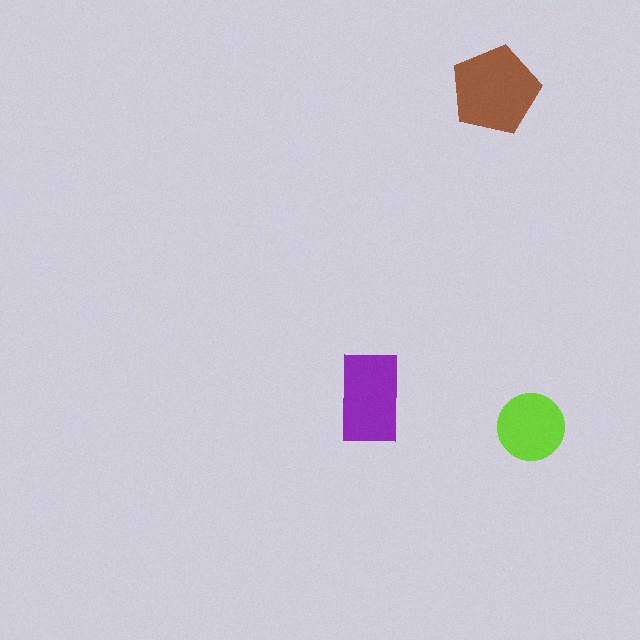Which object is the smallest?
The lime circle.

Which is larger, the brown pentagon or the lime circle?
The brown pentagon.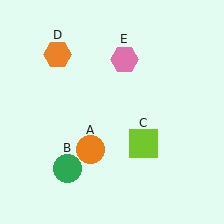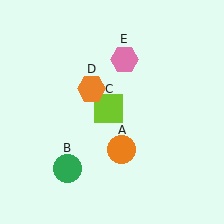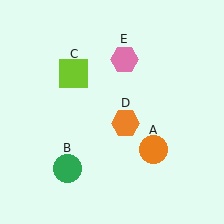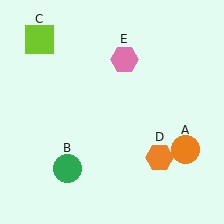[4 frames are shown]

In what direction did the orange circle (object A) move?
The orange circle (object A) moved right.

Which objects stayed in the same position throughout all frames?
Green circle (object B) and pink hexagon (object E) remained stationary.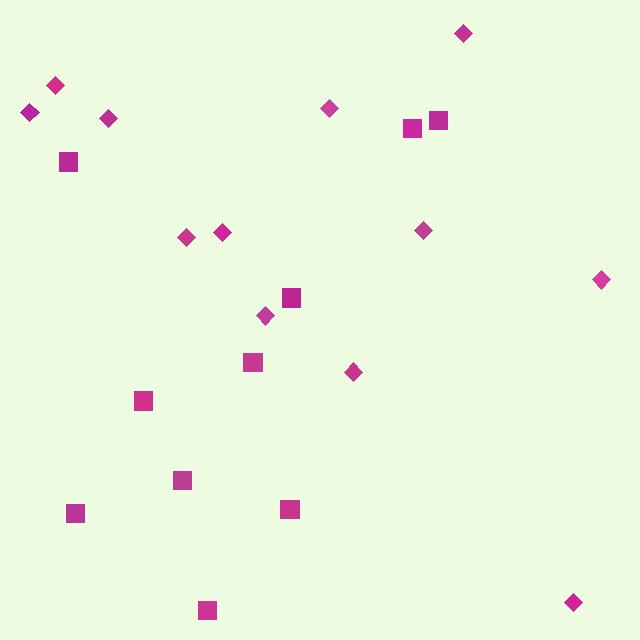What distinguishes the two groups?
There are 2 groups: one group of squares (10) and one group of diamonds (12).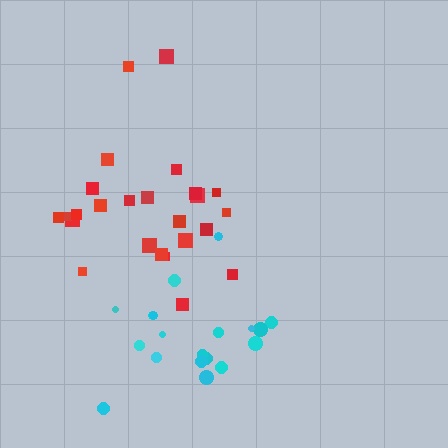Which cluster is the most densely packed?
Red.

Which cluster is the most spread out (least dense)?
Cyan.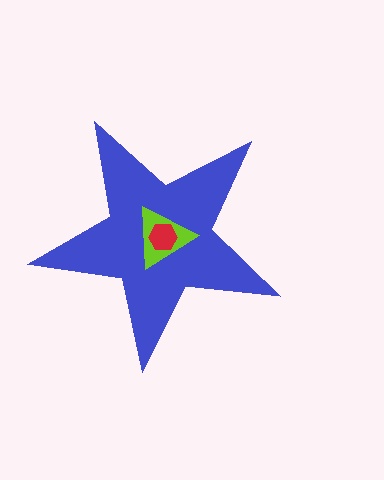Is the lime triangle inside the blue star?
Yes.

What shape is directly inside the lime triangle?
The red hexagon.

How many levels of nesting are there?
3.